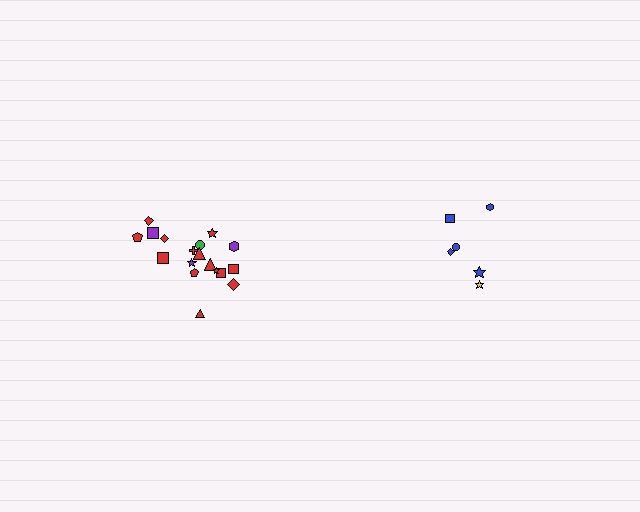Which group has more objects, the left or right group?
The left group.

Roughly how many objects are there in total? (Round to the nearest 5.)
Roughly 25 objects in total.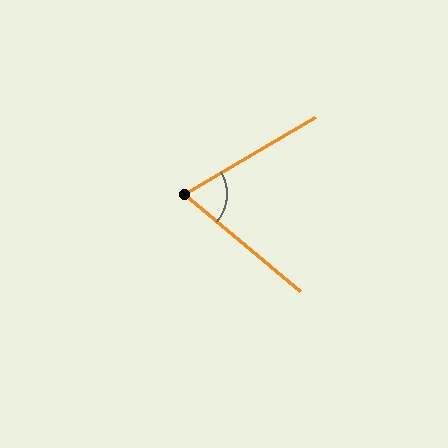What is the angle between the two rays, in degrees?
Approximately 70 degrees.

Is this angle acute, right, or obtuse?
It is acute.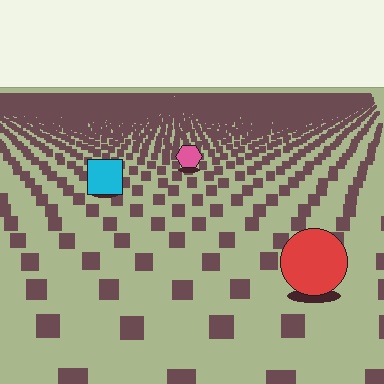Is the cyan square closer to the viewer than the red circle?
No. The red circle is closer — you can tell from the texture gradient: the ground texture is coarser near it.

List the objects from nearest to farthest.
From nearest to farthest: the red circle, the cyan square, the pink hexagon.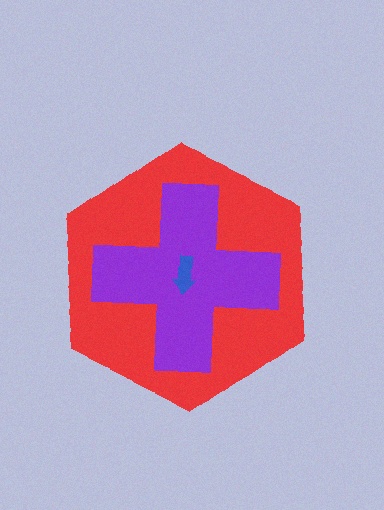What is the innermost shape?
The blue arrow.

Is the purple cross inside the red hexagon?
Yes.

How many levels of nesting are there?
3.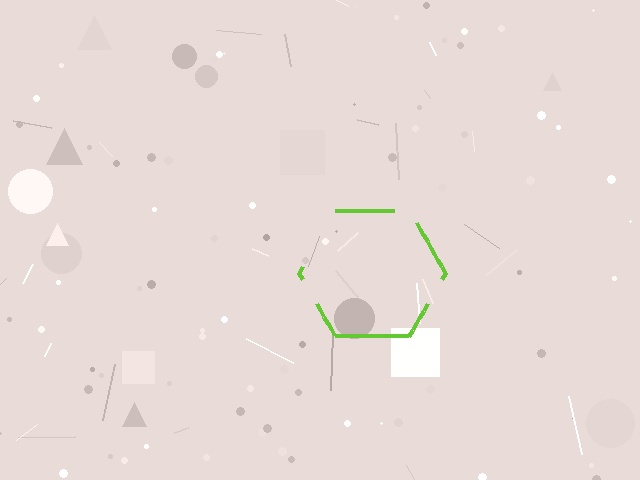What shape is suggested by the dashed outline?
The dashed outline suggests a hexagon.